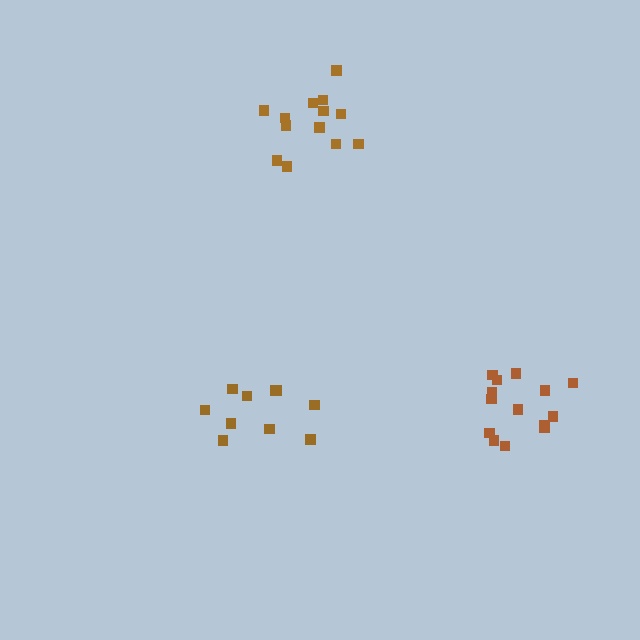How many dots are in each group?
Group 1: 10 dots, Group 2: 14 dots, Group 3: 13 dots (37 total).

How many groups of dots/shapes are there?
There are 3 groups.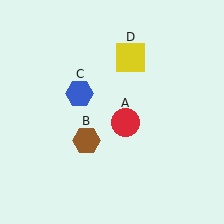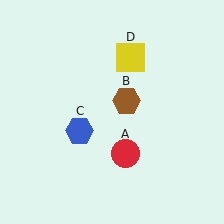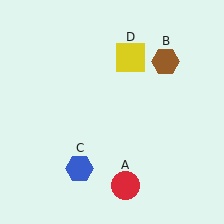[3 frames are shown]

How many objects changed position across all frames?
3 objects changed position: red circle (object A), brown hexagon (object B), blue hexagon (object C).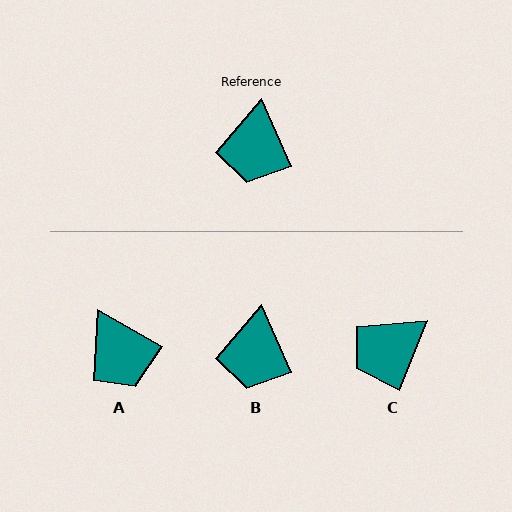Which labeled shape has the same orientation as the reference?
B.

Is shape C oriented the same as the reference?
No, it is off by about 46 degrees.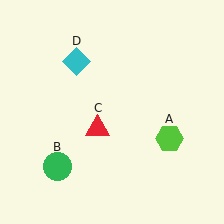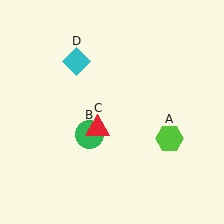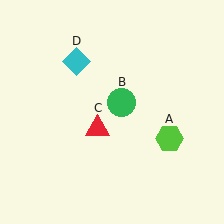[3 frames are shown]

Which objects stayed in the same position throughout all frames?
Lime hexagon (object A) and red triangle (object C) and cyan diamond (object D) remained stationary.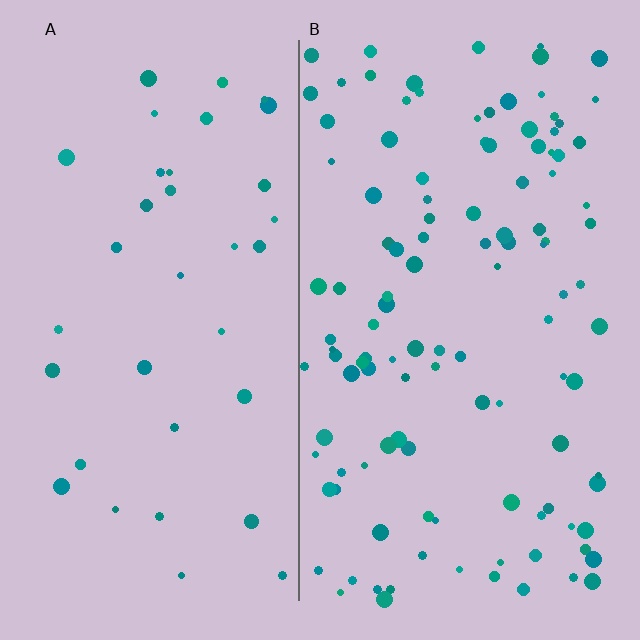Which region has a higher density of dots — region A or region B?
B (the right).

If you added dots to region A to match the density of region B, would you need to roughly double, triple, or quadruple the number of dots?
Approximately triple.